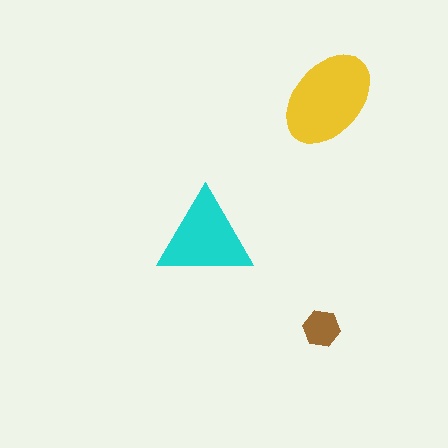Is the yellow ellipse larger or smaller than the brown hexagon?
Larger.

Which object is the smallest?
The brown hexagon.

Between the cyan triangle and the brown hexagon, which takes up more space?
The cyan triangle.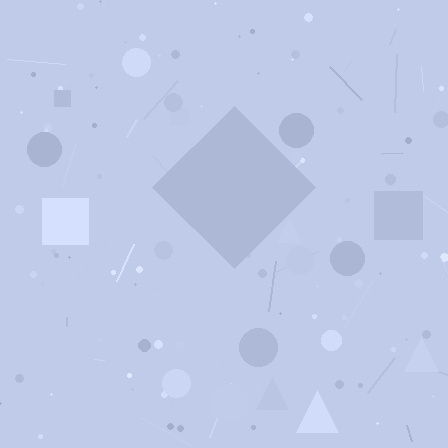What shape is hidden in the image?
A diamond is hidden in the image.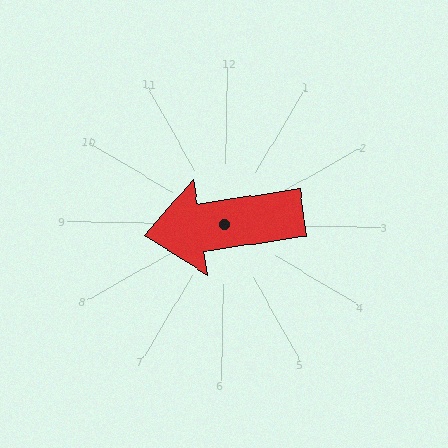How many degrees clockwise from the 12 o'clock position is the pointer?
Approximately 261 degrees.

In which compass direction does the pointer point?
West.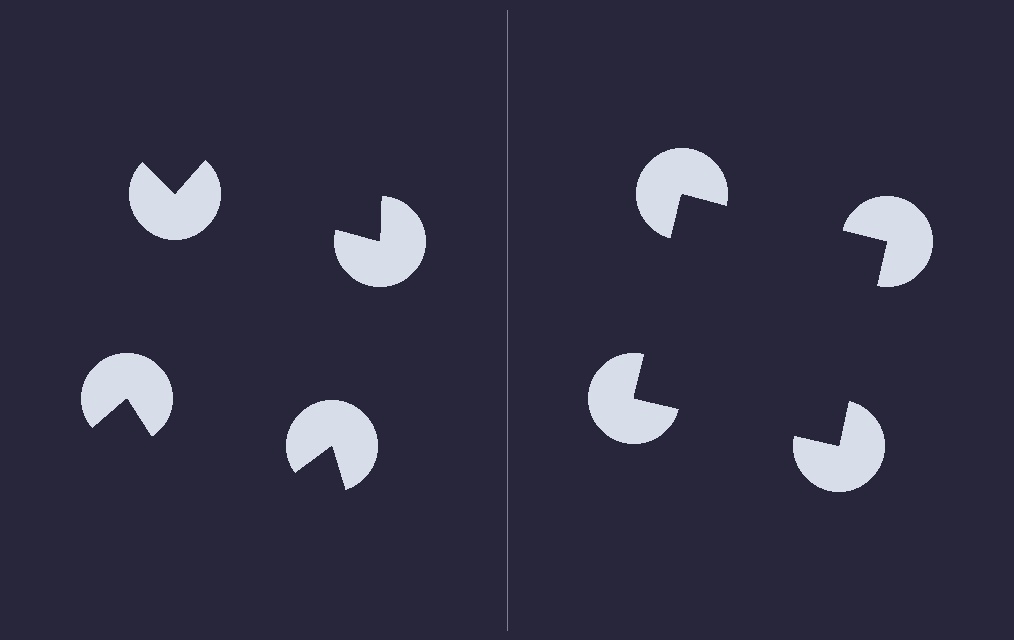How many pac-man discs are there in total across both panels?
8 — 4 on each side.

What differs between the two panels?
The pac-man discs are positioned identically on both sides; only the wedge orientations differ. On the right they align to a square; on the left they are misaligned.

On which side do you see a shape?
An illusory square appears on the right side. On the left side the wedge cuts are rotated, so no coherent shape forms.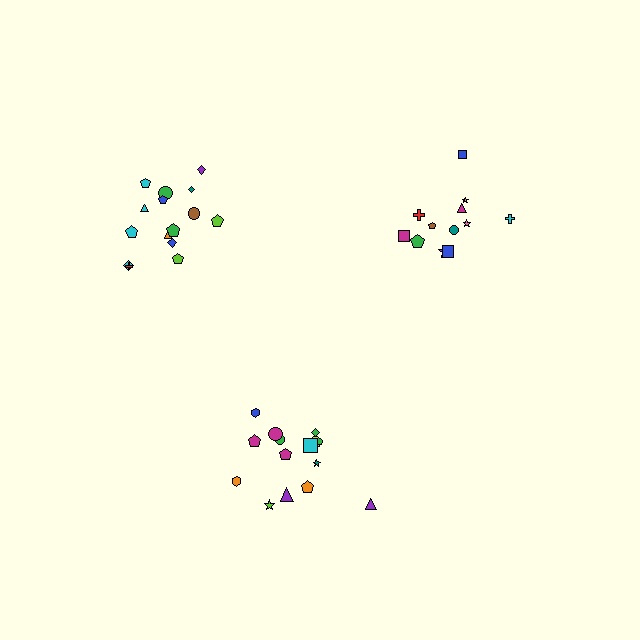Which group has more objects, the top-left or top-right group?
The top-left group.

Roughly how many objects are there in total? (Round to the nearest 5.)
Roughly 40 objects in total.